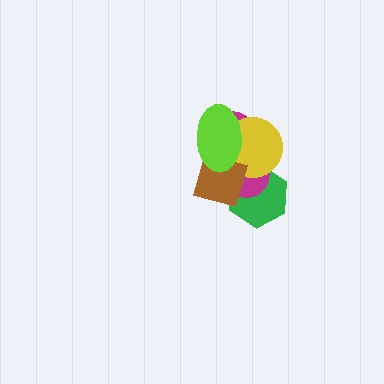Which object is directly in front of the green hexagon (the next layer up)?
The magenta ellipse is directly in front of the green hexagon.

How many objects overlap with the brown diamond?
4 objects overlap with the brown diamond.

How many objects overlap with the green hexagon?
3 objects overlap with the green hexagon.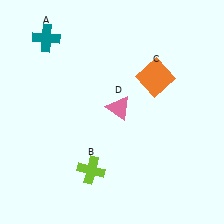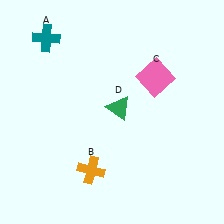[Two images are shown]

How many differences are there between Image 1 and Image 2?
There are 3 differences between the two images.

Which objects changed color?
B changed from lime to orange. C changed from orange to pink. D changed from pink to green.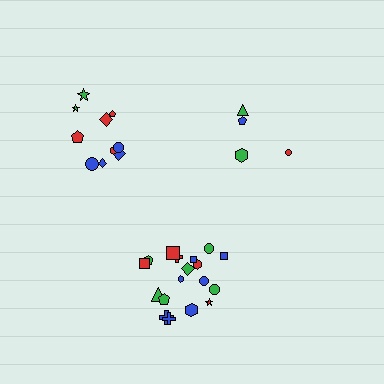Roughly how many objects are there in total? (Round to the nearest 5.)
Roughly 30 objects in total.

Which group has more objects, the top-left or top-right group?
The top-left group.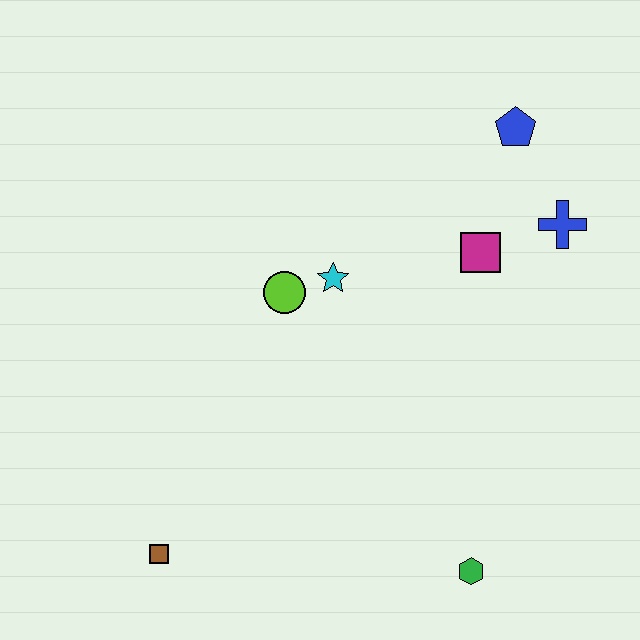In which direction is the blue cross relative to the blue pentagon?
The blue cross is below the blue pentagon.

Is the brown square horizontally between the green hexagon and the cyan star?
No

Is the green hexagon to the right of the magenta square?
No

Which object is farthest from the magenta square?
The brown square is farthest from the magenta square.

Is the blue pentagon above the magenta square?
Yes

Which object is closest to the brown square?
The lime circle is closest to the brown square.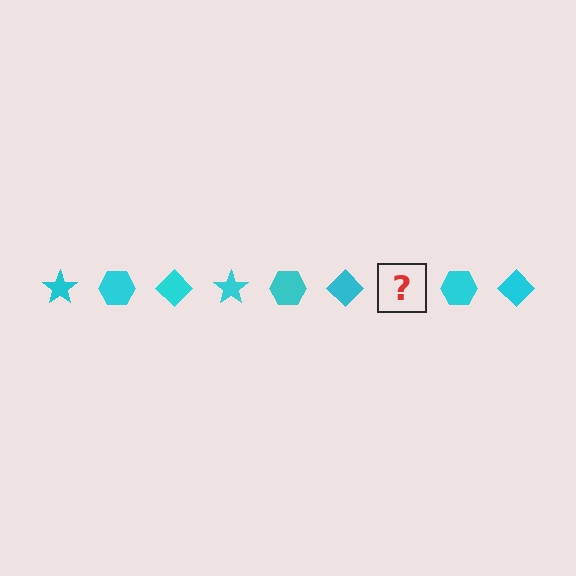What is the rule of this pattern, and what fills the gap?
The rule is that the pattern cycles through star, hexagon, diamond shapes in cyan. The gap should be filled with a cyan star.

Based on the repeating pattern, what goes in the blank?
The blank should be a cyan star.